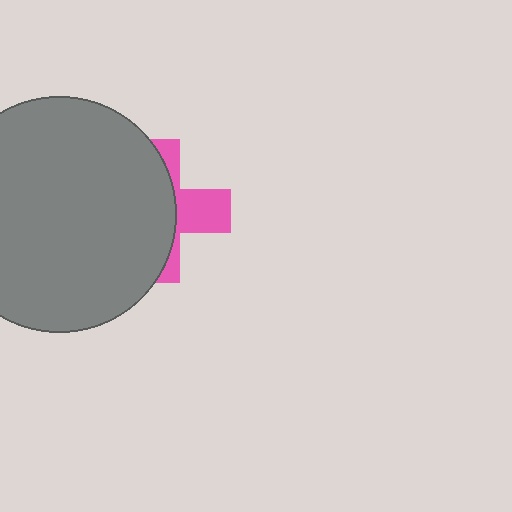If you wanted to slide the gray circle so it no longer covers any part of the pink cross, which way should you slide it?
Slide it left — that is the most direct way to separate the two shapes.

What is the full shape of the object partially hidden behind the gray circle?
The partially hidden object is a pink cross.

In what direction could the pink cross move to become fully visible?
The pink cross could move right. That would shift it out from behind the gray circle entirely.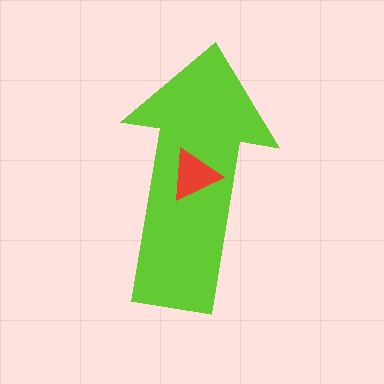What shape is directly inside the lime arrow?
The red triangle.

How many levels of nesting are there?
2.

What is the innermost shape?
The red triangle.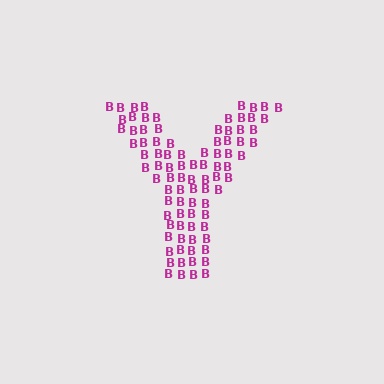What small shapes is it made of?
It is made of small letter B's.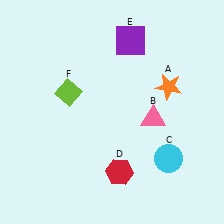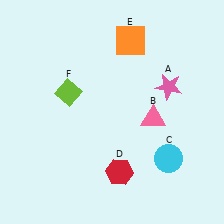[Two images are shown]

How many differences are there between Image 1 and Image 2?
There are 2 differences between the two images.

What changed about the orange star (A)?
In Image 1, A is orange. In Image 2, it changed to pink.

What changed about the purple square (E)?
In Image 1, E is purple. In Image 2, it changed to orange.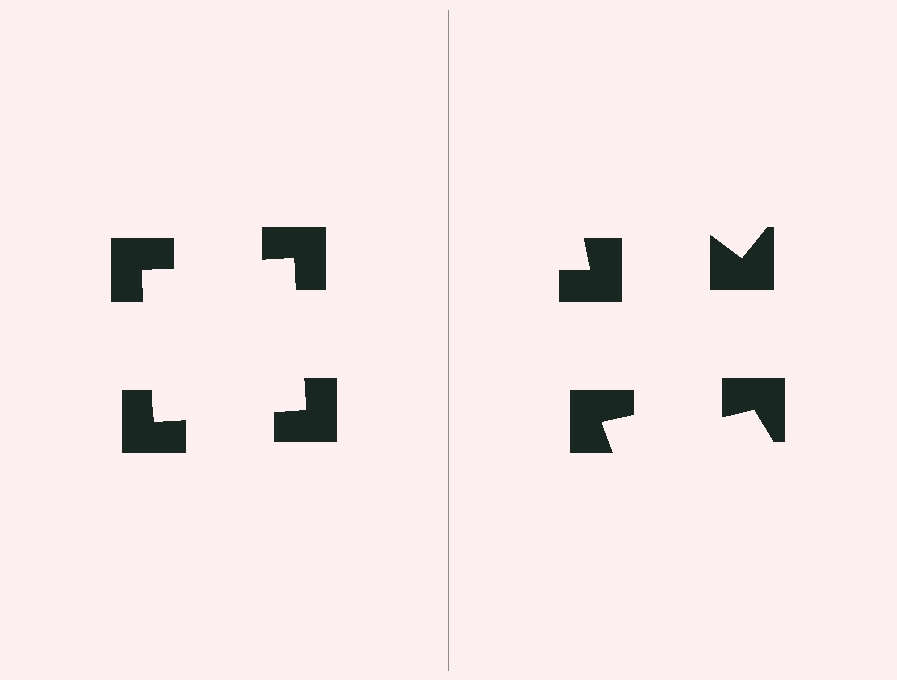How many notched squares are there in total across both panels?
8 — 4 on each side.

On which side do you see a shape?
An illusory square appears on the left side. On the right side the wedge cuts are rotated, so no coherent shape forms.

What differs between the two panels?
The notched squares are positioned identically on both sides; only the wedge orientations differ. On the left they align to a square; on the right they are misaligned.